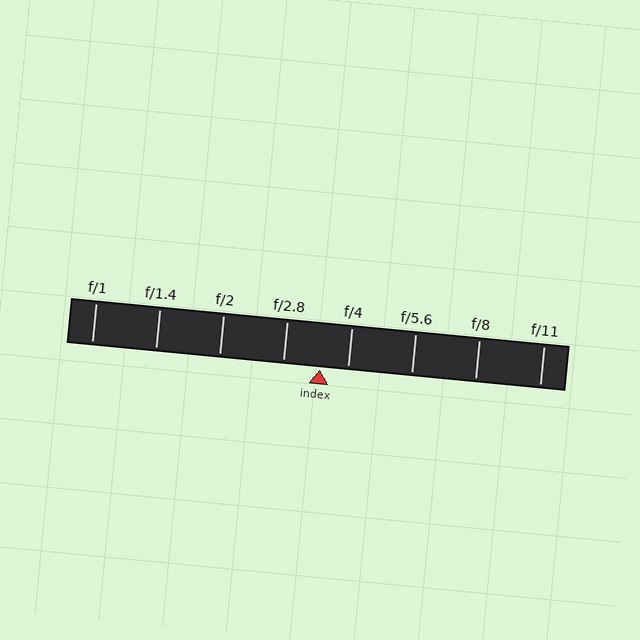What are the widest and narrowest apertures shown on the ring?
The widest aperture shown is f/1 and the narrowest is f/11.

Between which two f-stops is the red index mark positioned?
The index mark is between f/2.8 and f/4.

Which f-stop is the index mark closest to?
The index mark is closest to f/4.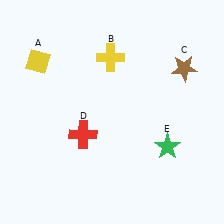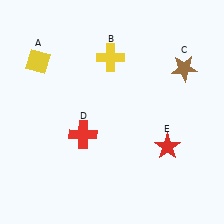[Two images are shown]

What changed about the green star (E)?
In Image 1, E is green. In Image 2, it changed to red.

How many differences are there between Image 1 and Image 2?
There is 1 difference between the two images.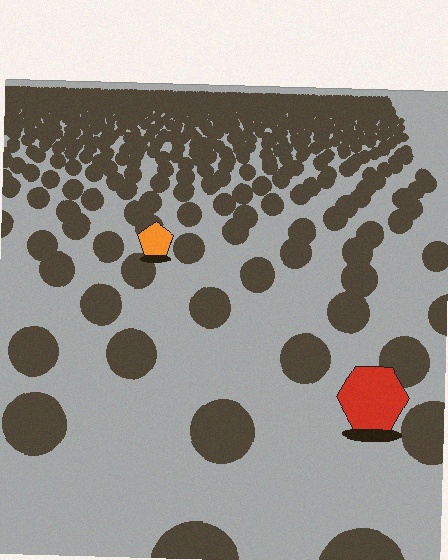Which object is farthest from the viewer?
The orange pentagon is farthest from the viewer. It appears smaller and the ground texture around it is denser.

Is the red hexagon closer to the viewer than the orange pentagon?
Yes. The red hexagon is closer — you can tell from the texture gradient: the ground texture is coarser near it.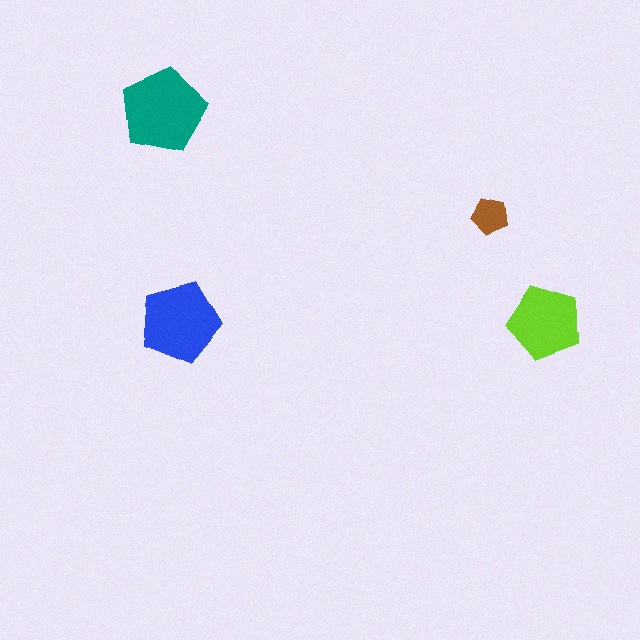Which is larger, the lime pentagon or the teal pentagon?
The teal one.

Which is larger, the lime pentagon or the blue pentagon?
The blue one.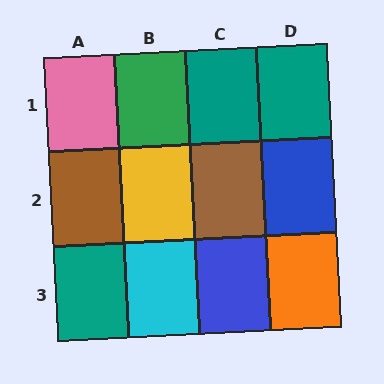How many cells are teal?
3 cells are teal.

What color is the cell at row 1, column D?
Teal.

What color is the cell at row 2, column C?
Brown.